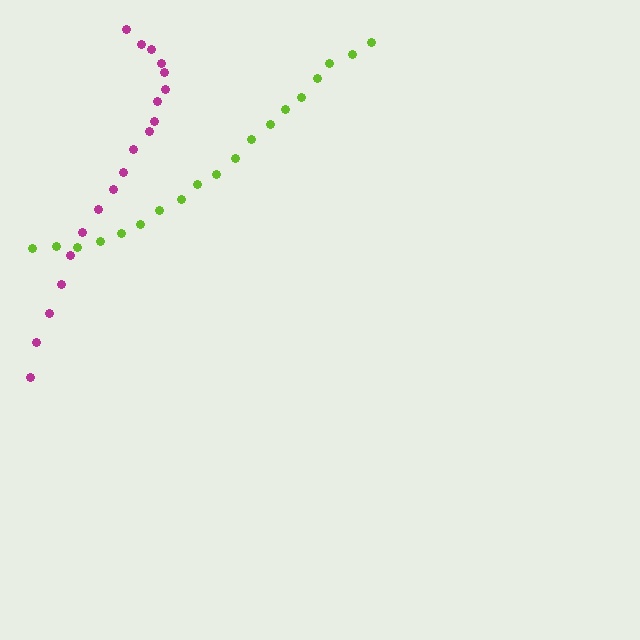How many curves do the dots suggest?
There are 2 distinct paths.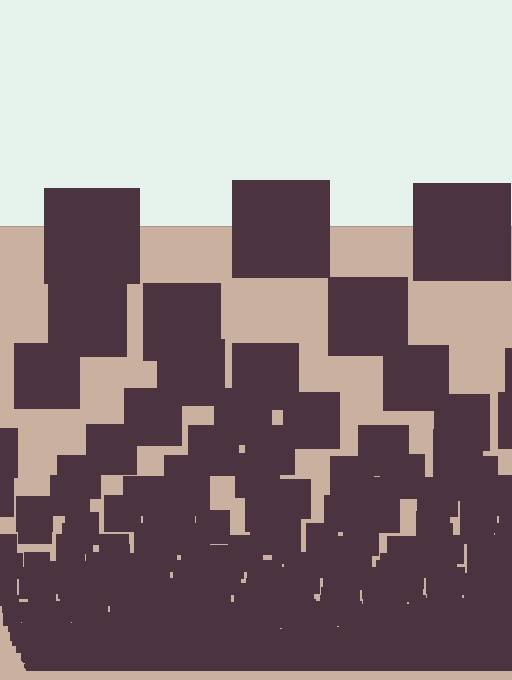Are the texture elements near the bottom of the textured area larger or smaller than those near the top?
Smaller. The gradient is inverted — elements near the bottom are smaller and denser.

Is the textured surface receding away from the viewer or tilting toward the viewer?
The surface appears to tilt toward the viewer. Texture elements get larger and sparser toward the top.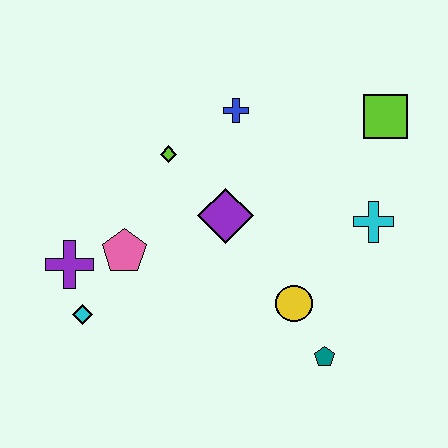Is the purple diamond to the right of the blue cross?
No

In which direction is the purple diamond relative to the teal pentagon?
The purple diamond is above the teal pentagon.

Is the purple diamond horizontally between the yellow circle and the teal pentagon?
No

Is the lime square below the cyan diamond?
No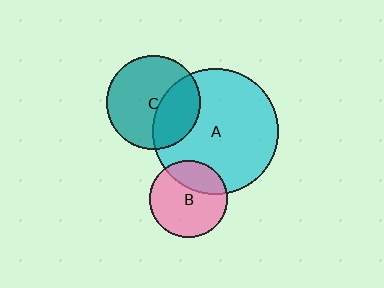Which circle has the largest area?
Circle A (cyan).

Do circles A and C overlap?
Yes.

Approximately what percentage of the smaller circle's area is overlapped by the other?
Approximately 35%.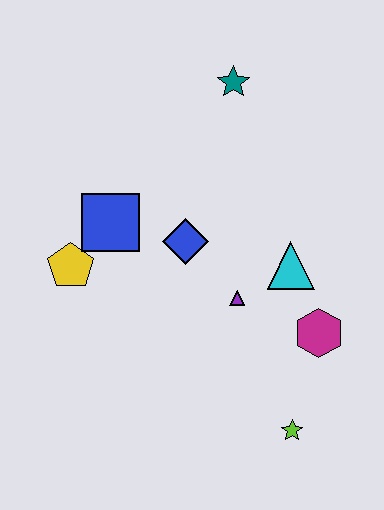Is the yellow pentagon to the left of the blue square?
Yes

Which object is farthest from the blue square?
The lime star is farthest from the blue square.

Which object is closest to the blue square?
The yellow pentagon is closest to the blue square.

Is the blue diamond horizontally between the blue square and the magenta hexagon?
Yes